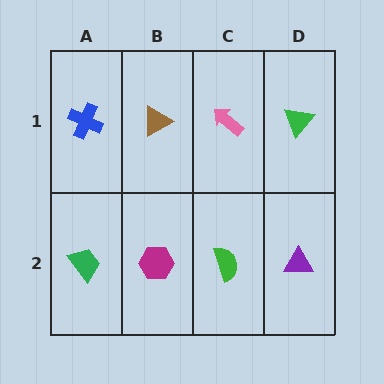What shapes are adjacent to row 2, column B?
A brown triangle (row 1, column B), a green trapezoid (row 2, column A), a green semicircle (row 2, column C).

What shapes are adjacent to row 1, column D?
A purple triangle (row 2, column D), a pink arrow (row 1, column C).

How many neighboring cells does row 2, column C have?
3.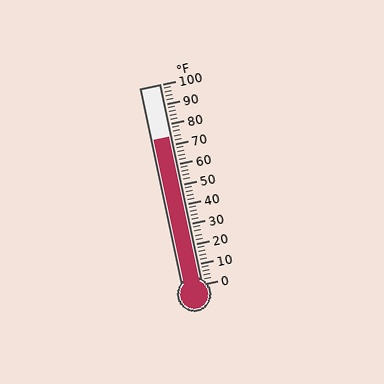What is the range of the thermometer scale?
The thermometer scale ranges from 0°F to 100°F.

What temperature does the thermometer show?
The thermometer shows approximately 74°F.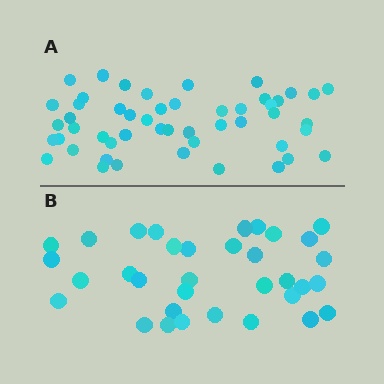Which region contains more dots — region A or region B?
Region A (the top region) has more dots.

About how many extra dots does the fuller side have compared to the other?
Region A has approximately 15 more dots than region B.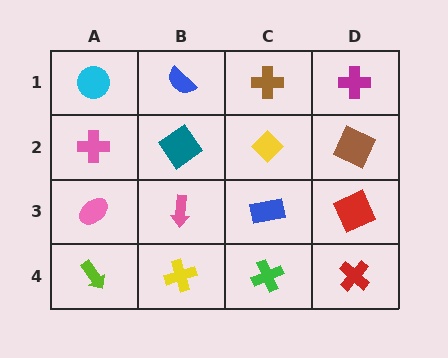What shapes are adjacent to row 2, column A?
A cyan circle (row 1, column A), a pink ellipse (row 3, column A), a teal diamond (row 2, column B).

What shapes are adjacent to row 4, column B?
A pink arrow (row 3, column B), a lime arrow (row 4, column A), a green cross (row 4, column C).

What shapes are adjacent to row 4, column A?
A pink ellipse (row 3, column A), a yellow cross (row 4, column B).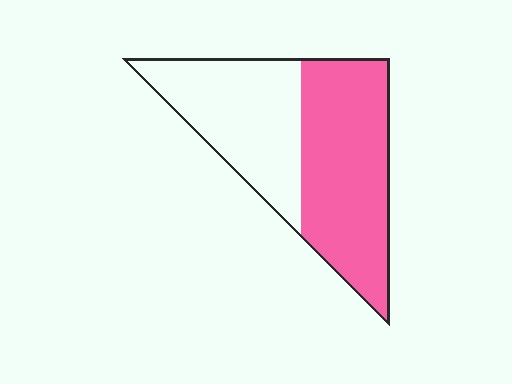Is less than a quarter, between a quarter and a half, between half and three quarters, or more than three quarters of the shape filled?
Between half and three quarters.